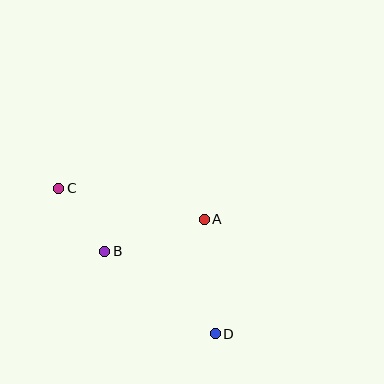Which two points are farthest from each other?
Points C and D are farthest from each other.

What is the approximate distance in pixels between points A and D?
The distance between A and D is approximately 115 pixels.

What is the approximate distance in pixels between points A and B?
The distance between A and B is approximately 104 pixels.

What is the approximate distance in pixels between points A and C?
The distance between A and C is approximately 149 pixels.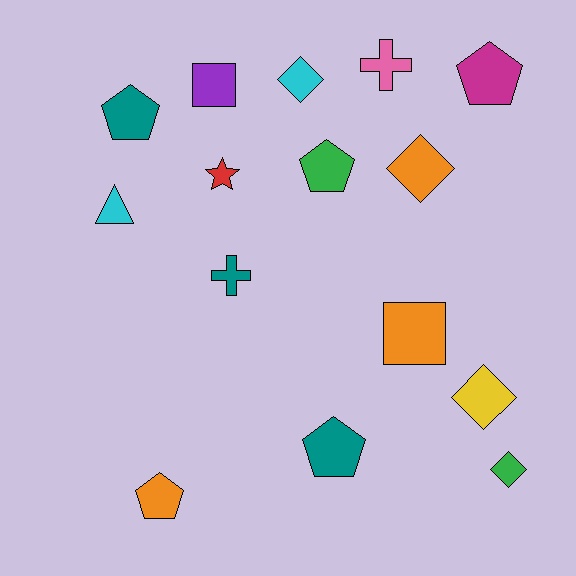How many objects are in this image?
There are 15 objects.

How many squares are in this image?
There are 2 squares.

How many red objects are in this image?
There is 1 red object.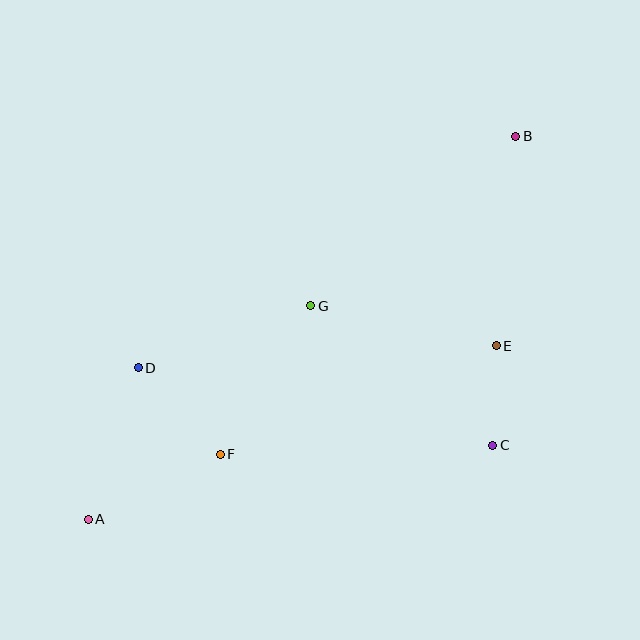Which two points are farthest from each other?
Points A and B are farthest from each other.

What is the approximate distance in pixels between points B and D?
The distance between B and D is approximately 443 pixels.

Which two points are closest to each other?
Points C and E are closest to each other.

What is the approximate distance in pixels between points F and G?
The distance between F and G is approximately 174 pixels.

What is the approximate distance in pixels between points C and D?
The distance between C and D is approximately 363 pixels.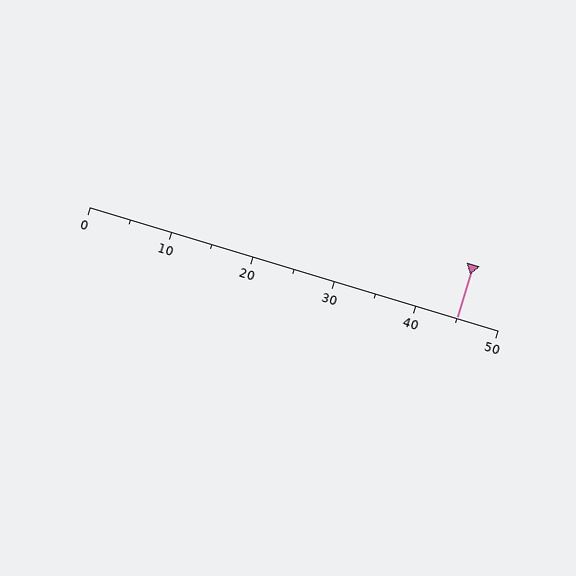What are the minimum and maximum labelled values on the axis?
The axis runs from 0 to 50.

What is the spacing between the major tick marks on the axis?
The major ticks are spaced 10 apart.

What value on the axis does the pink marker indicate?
The marker indicates approximately 45.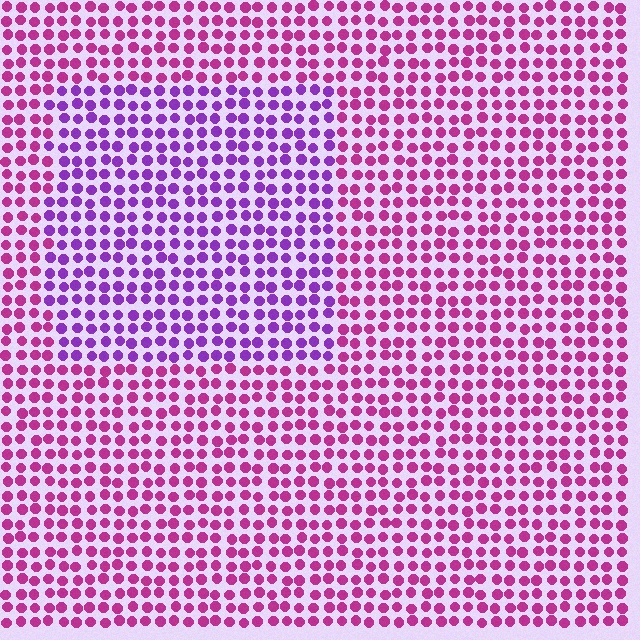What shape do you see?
I see a rectangle.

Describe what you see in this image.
The image is filled with small magenta elements in a uniform arrangement. A rectangle-shaped region is visible where the elements are tinted to a slightly different hue, forming a subtle color boundary.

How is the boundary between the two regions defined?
The boundary is defined purely by a slight shift in hue (about 39 degrees). Spacing, size, and orientation are identical on both sides.